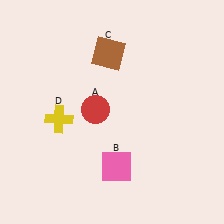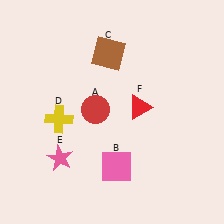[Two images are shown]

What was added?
A pink star (E), a red triangle (F) were added in Image 2.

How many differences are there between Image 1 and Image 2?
There are 2 differences between the two images.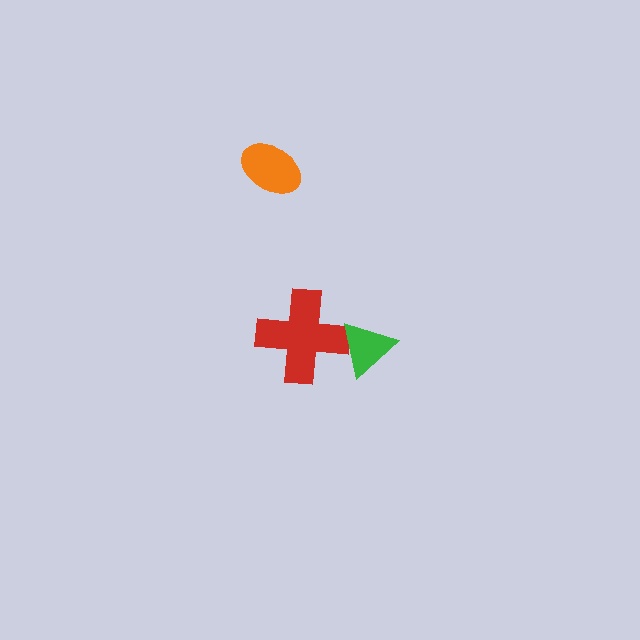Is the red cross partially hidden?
Yes, it is partially covered by another shape.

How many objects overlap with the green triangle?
1 object overlaps with the green triangle.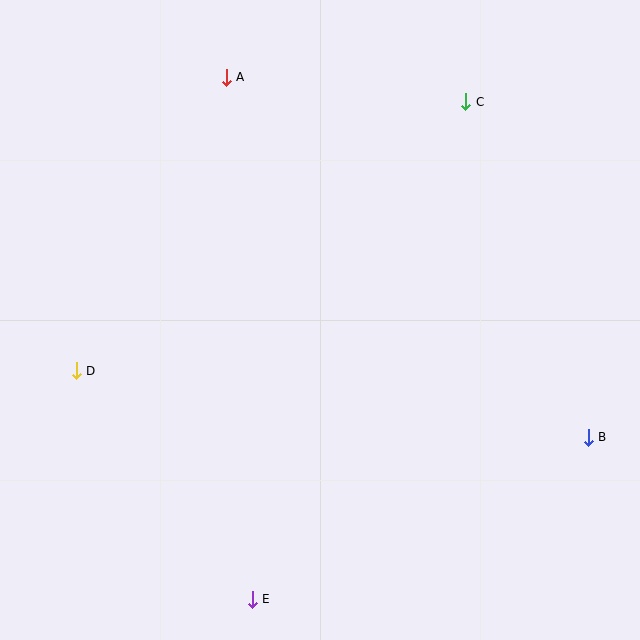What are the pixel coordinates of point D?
Point D is at (76, 371).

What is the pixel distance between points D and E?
The distance between D and E is 289 pixels.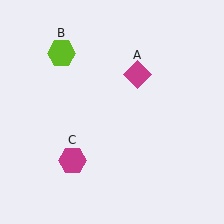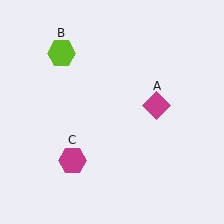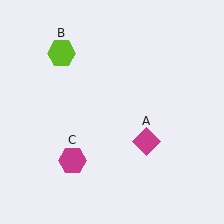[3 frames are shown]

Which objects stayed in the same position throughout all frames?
Lime hexagon (object B) and magenta hexagon (object C) remained stationary.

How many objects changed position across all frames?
1 object changed position: magenta diamond (object A).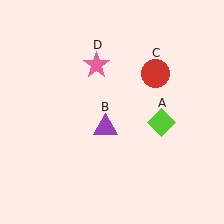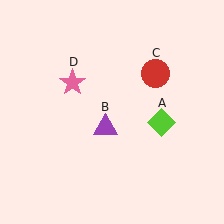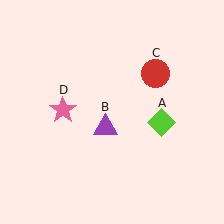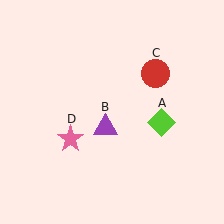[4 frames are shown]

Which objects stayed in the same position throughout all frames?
Lime diamond (object A) and purple triangle (object B) and red circle (object C) remained stationary.